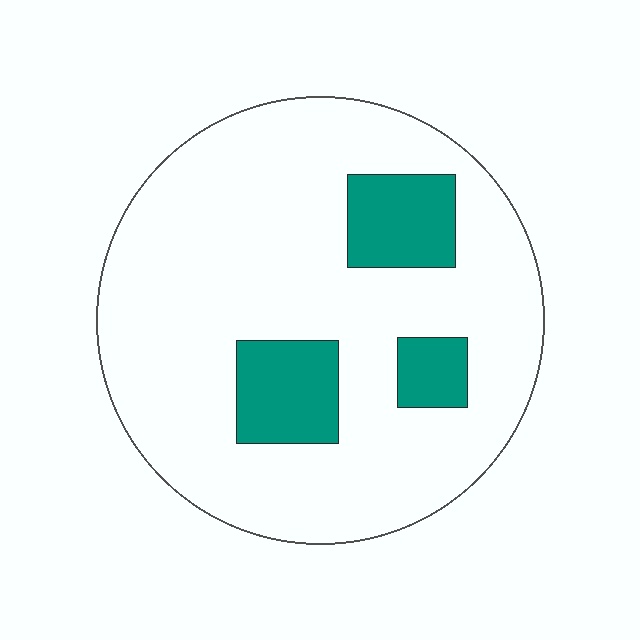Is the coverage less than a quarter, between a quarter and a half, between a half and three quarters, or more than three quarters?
Less than a quarter.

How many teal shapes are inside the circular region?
3.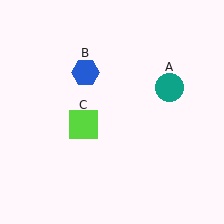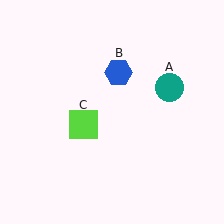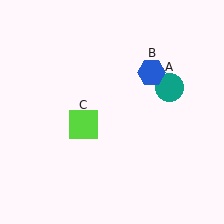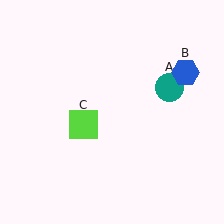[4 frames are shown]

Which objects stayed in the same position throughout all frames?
Teal circle (object A) and lime square (object C) remained stationary.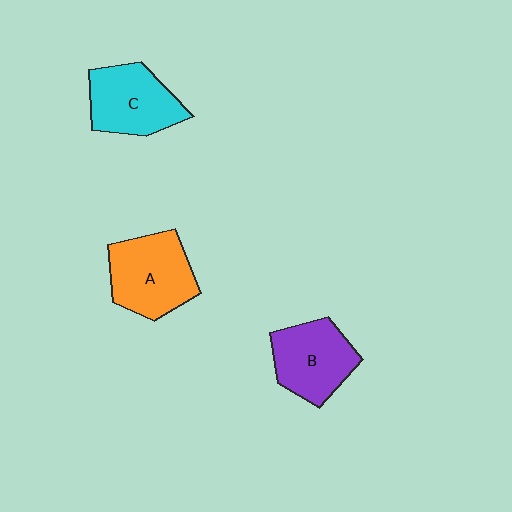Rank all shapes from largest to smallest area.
From largest to smallest: A (orange), C (cyan), B (purple).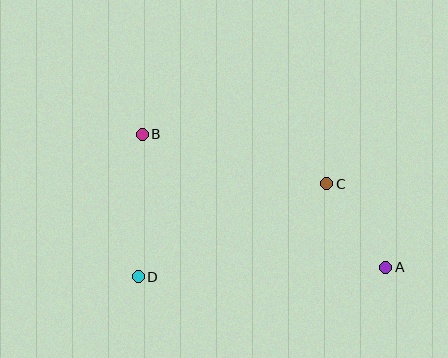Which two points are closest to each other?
Points A and C are closest to each other.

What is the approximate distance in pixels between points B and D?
The distance between B and D is approximately 142 pixels.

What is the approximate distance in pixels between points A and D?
The distance between A and D is approximately 248 pixels.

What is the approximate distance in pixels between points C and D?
The distance between C and D is approximately 210 pixels.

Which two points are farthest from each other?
Points A and B are farthest from each other.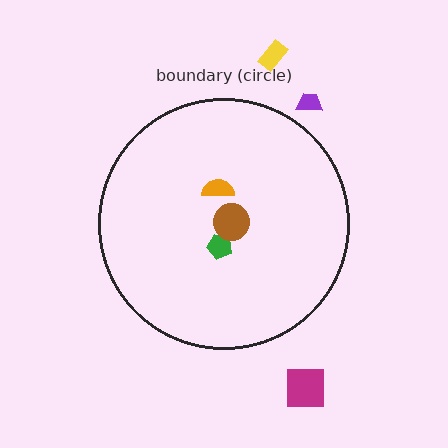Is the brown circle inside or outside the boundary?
Inside.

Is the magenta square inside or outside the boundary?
Outside.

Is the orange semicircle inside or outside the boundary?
Inside.